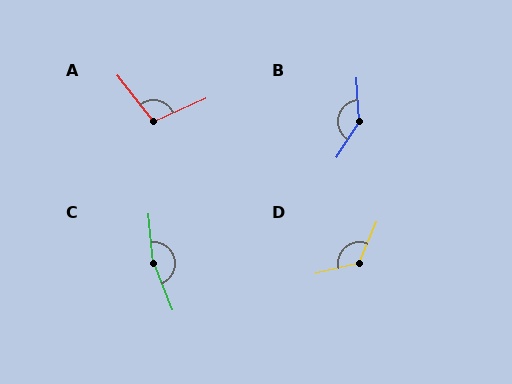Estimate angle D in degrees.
Approximately 126 degrees.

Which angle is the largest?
C, at approximately 164 degrees.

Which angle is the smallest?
A, at approximately 104 degrees.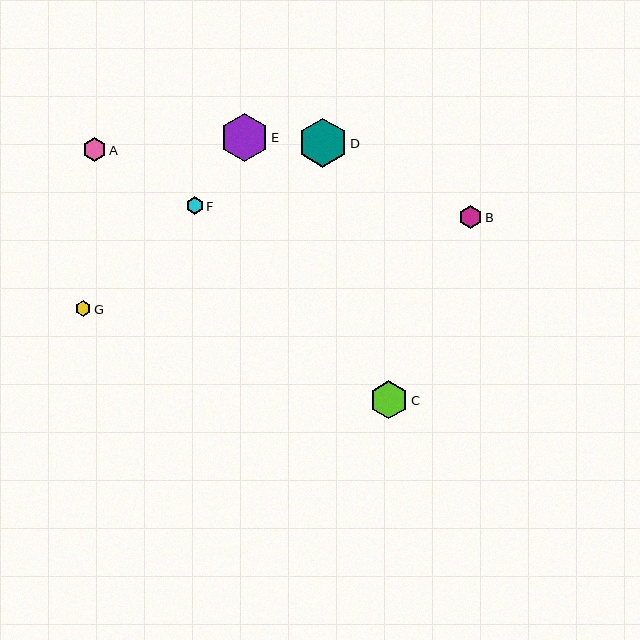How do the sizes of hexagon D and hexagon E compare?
Hexagon D and hexagon E are approximately the same size.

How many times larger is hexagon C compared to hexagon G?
Hexagon C is approximately 2.4 times the size of hexagon G.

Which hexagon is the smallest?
Hexagon G is the smallest with a size of approximately 16 pixels.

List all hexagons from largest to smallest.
From largest to smallest: D, E, C, B, A, F, G.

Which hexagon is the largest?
Hexagon D is the largest with a size of approximately 49 pixels.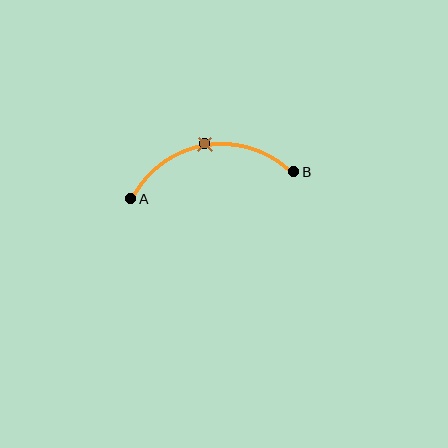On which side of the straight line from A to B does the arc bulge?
The arc bulges above the straight line connecting A and B.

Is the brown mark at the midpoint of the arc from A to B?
Yes. The brown mark lies on the arc at equal arc-length from both A and B — it is the arc midpoint.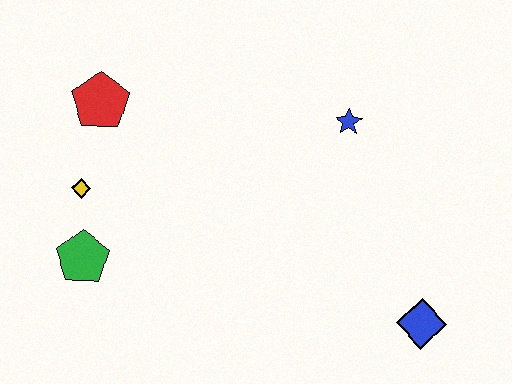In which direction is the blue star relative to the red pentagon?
The blue star is to the right of the red pentagon.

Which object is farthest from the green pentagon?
The blue diamond is farthest from the green pentagon.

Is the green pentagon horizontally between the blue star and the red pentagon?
No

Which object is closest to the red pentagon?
The yellow diamond is closest to the red pentagon.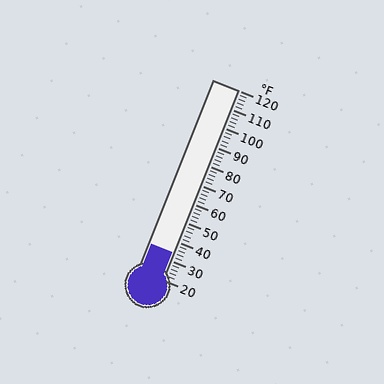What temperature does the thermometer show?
The thermometer shows approximately 34°F.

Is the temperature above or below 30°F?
The temperature is above 30°F.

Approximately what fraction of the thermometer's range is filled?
The thermometer is filled to approximately 15% of its range.